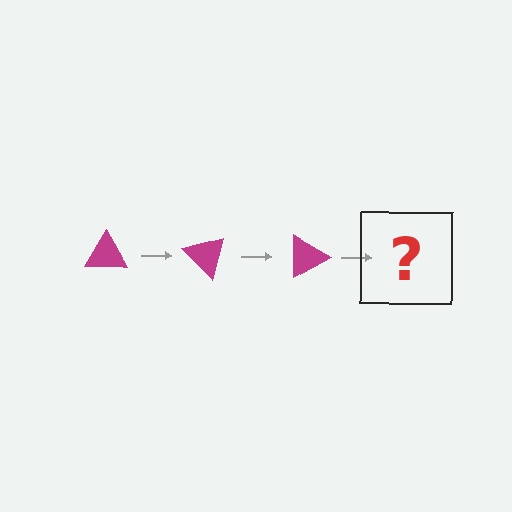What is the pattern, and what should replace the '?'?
The pattern is that the triangle rotates 45 degrees each step. The '?' should be a magenta triangle rotated 135 degrees.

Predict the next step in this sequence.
The next step is a magenta triangle rotated 135 degrees.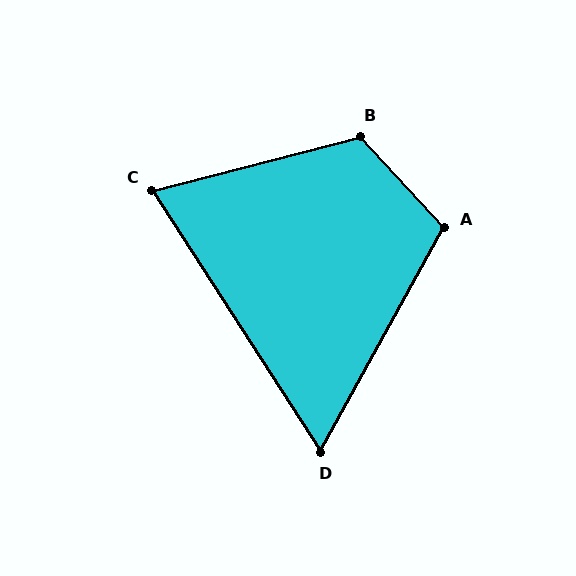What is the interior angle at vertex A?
Approximately 108 degrees (obtuse).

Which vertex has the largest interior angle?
B, at approximately 118 degrees.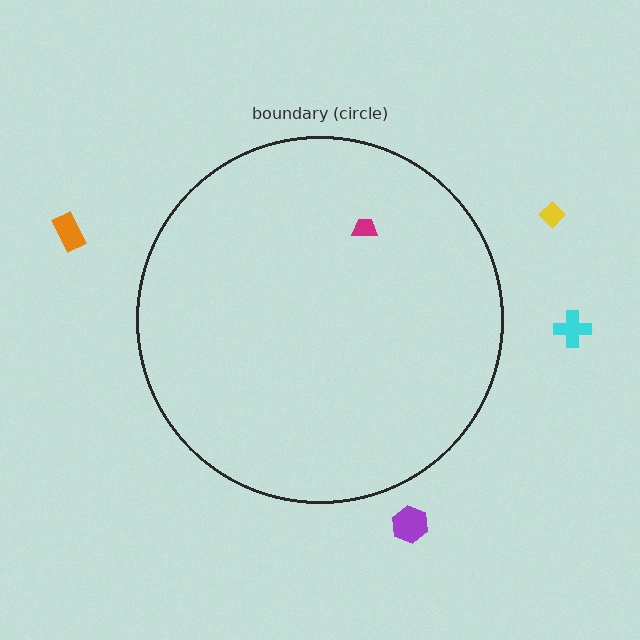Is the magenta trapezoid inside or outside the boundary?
Inside.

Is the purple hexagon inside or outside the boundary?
Outside.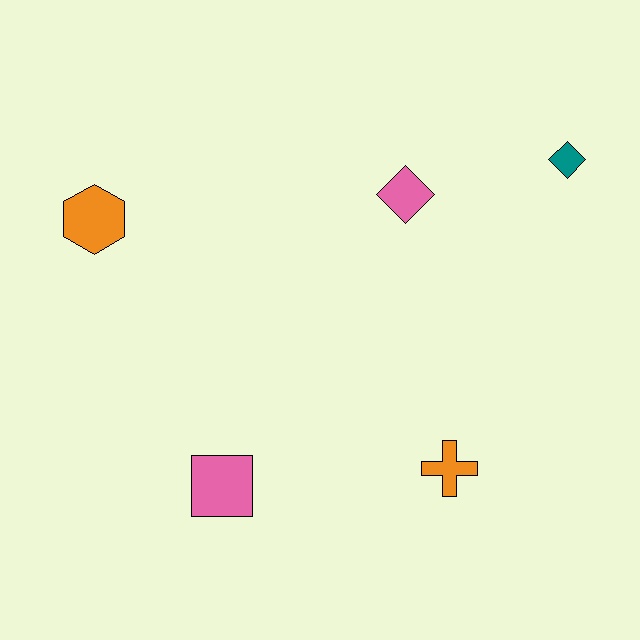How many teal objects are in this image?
There is 1 teal object.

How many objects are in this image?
There are 5 objects.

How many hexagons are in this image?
There is 1 hexagon.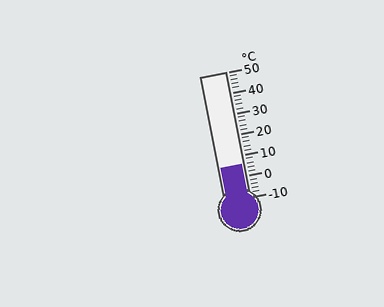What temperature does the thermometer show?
The thermometer shows approximately 6°C.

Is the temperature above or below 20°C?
The temperature is below 20°C.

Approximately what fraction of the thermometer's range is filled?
The thermometer is filled to approximately 25% of its range.